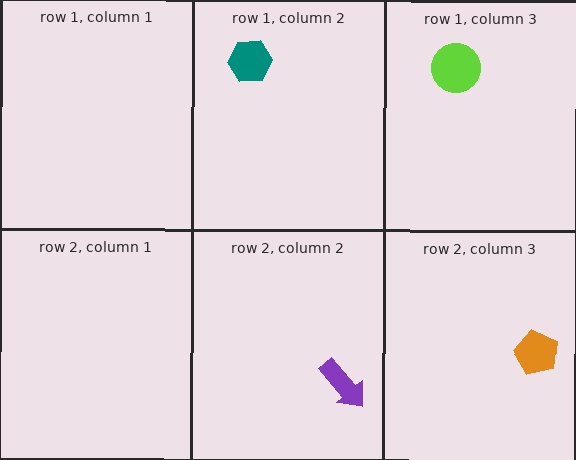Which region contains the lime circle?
The row 1, column 3 region.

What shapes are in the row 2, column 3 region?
The orange pentagon.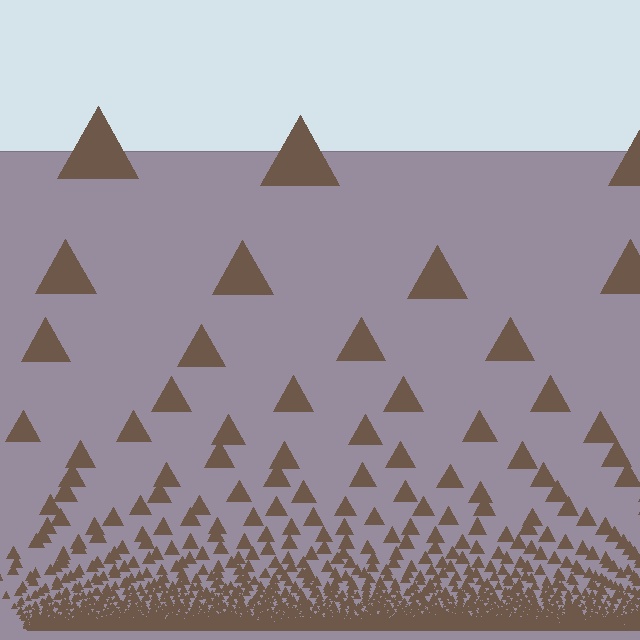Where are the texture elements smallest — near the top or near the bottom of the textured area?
Near the bottom.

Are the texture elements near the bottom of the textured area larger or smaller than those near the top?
Smaller. The gradient is inverted — elements near the bottom are smaller and denser.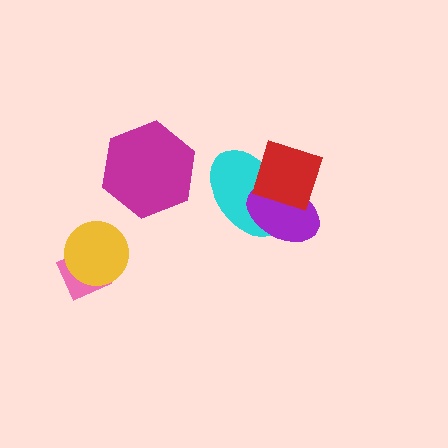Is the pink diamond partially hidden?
Yes, it is partially covered by another shape.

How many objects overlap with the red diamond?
2 objects overlap with the red diamond.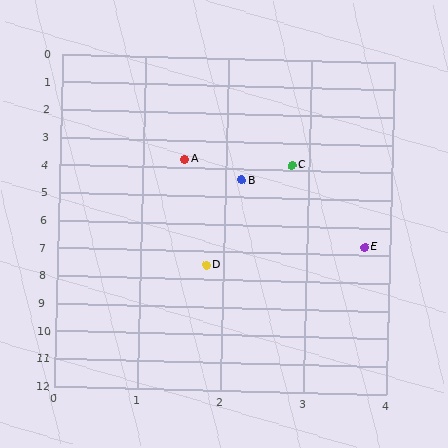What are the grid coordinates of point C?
Point C is at approximately (2.8, 3.8).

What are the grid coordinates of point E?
Point E is at approximately (3.7, 6.7).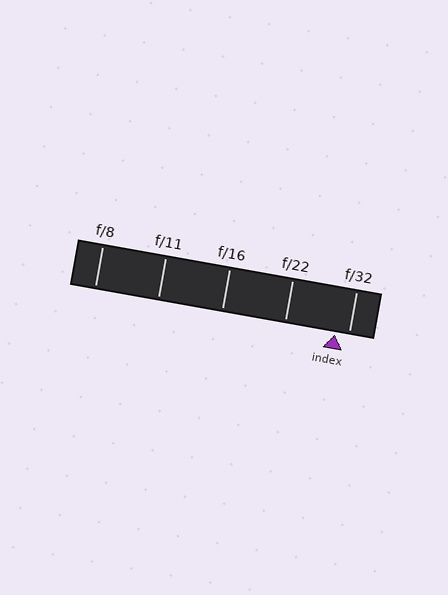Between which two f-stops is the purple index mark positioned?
The index mark is between f/22 and f/32.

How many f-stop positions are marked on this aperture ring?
There are 5 f-stop positions marked.